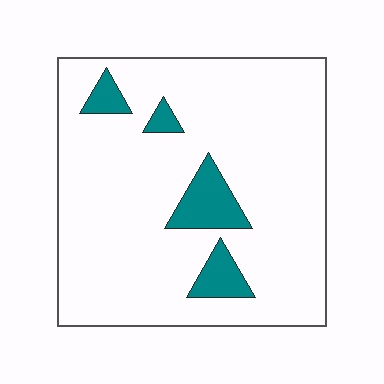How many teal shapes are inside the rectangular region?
4.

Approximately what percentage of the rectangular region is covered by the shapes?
Approximately 10%.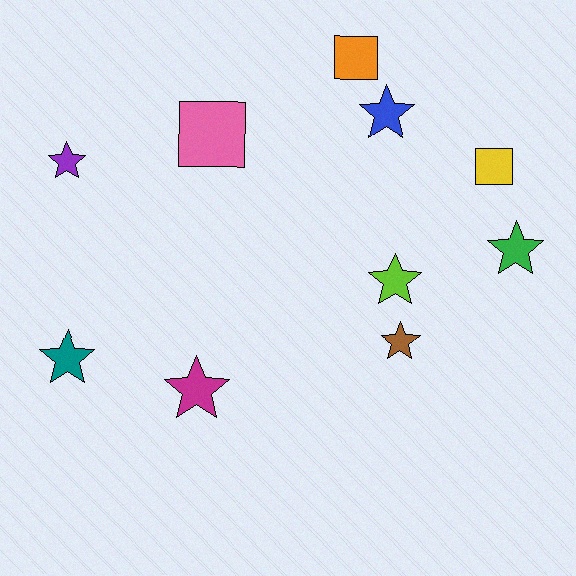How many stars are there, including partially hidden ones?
There are 7 stars.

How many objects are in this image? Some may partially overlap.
There are 10 objects.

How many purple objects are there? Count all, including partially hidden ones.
There is 1 purple object.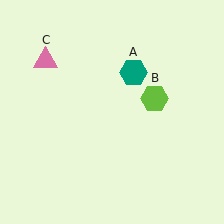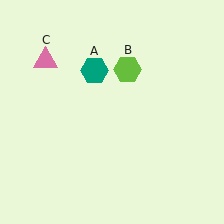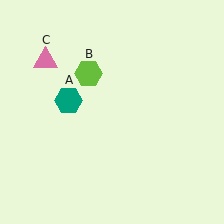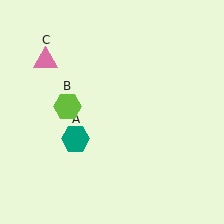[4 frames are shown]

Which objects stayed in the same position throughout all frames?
Pink triangle (object C) remained stationary.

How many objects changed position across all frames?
2 objects changed position: teal hexagon (object A), lime hexagon (object B).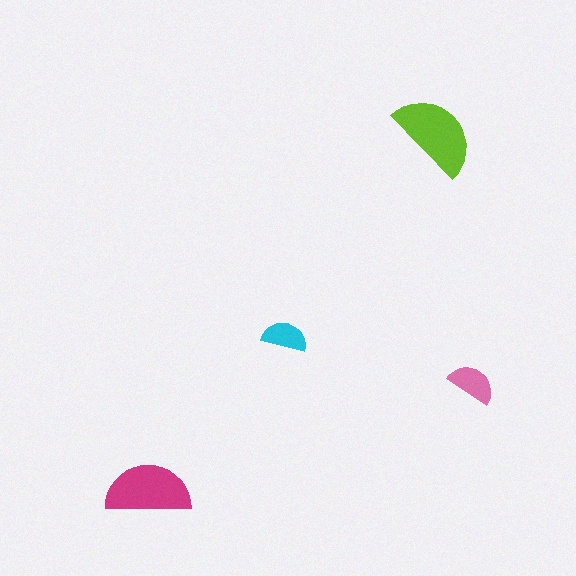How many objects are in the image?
There are 4 objects in the image.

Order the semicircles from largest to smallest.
the lime one, the magenta one, the pink one, the cyan one.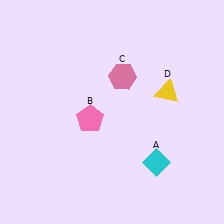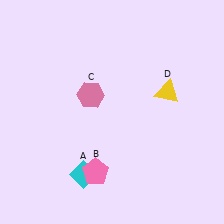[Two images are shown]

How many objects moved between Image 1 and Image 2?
3 objects moved between the two images.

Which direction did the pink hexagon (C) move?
The pink hexagon (C) moved left.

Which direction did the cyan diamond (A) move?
The cyan diamond (A) moved left.